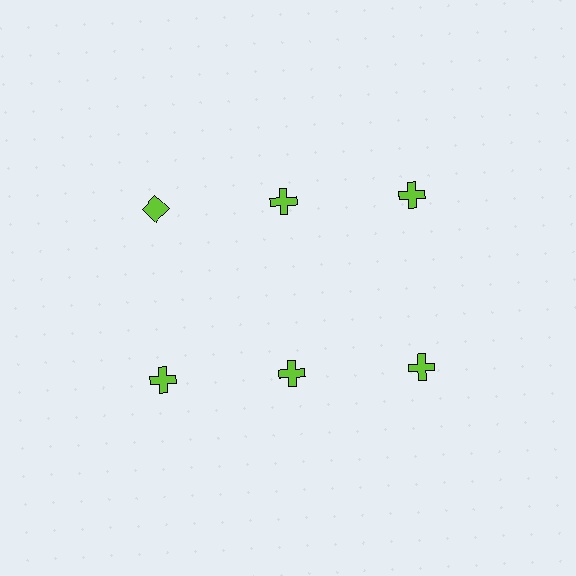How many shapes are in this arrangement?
There are 6 shapes arranged in a grid pattern.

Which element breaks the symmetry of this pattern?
The lime diamond in the top row, leftmost column breaks the symmetry. All other shapes are lime crosses.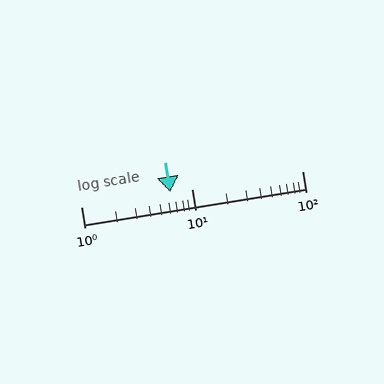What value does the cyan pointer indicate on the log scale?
The pointer indicates approximately 6.4.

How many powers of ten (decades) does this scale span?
The scale spans 2 decades, from 1 to 100.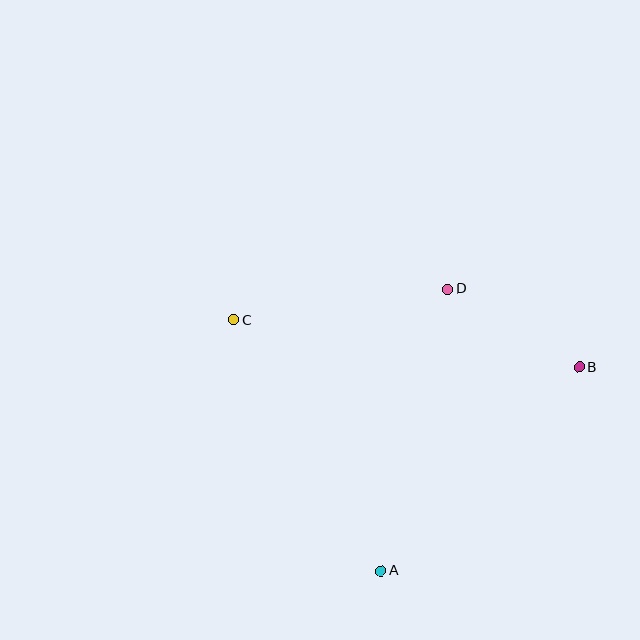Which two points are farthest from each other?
Points B and C are farthest from each other.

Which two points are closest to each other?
Points B and D are closest to each other.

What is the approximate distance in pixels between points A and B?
The distance between A and B is approximately 284 pixels.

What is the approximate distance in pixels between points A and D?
The distance between A and D is approximately 290 pixels.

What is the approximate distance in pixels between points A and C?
The distance between A and C is approximately 291 pixels.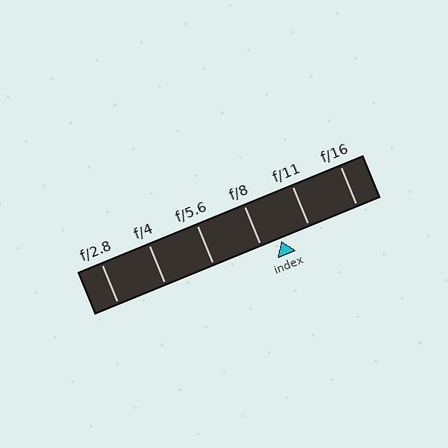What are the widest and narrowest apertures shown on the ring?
The widest aperture shown is f/2.8 and the narrowest is f/16.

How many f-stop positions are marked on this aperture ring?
There are 6 f-stop positions marked.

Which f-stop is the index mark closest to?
The index mark is closest to f/8.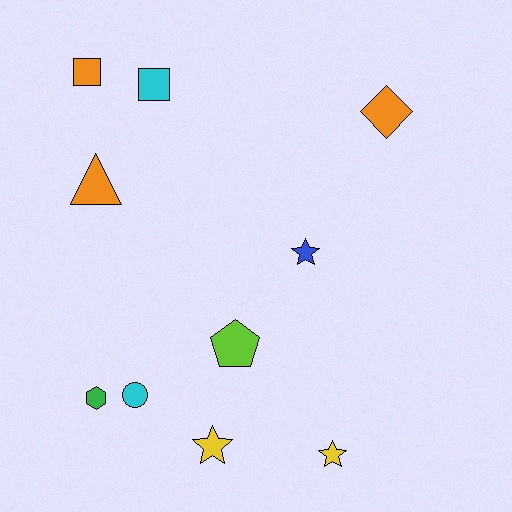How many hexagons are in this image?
There is 1 hexagon.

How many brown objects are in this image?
There are no brown objects.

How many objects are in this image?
There are 10 objects.